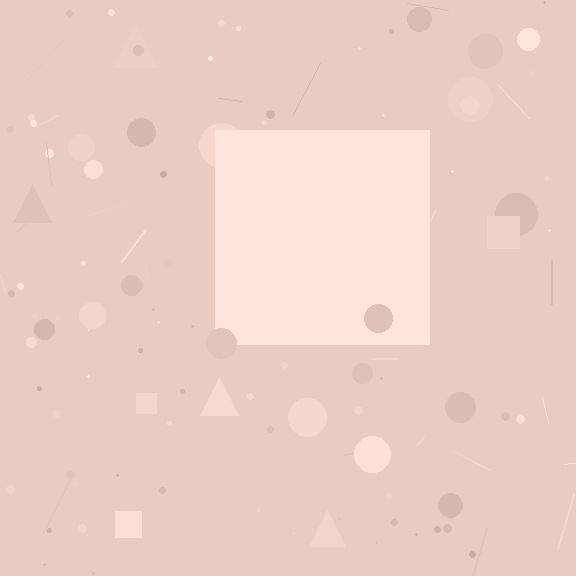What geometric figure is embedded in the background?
A square is embedded in the background.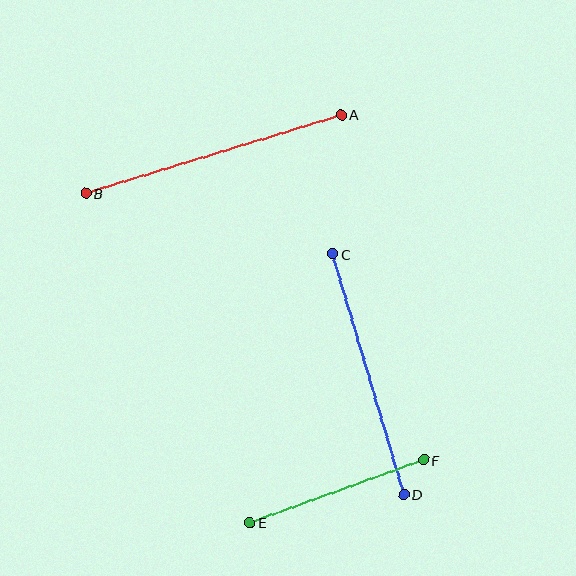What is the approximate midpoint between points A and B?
The midpoint is at approximately (213, 154) pixels.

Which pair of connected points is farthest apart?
Points A and B are farthest apart.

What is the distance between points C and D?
The distance is approximately 251 pixels.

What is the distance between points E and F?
The distance is approximately 185 pixels.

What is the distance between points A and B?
The distance is approximately 267 pixels.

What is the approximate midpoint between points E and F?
The midpoint is at approximately (337, 491) pixels.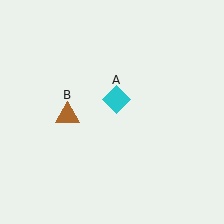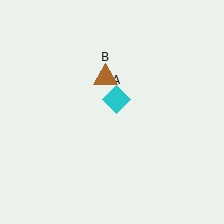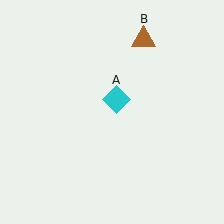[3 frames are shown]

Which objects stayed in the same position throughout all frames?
Cyan diamond (object A) remained stationary.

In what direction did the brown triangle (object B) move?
The brown triangle (object B) moved up and to the right.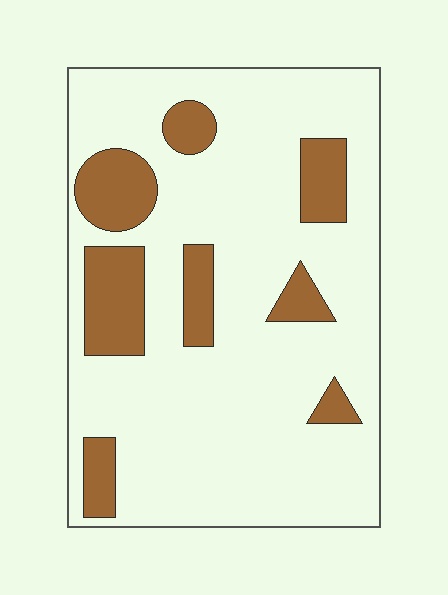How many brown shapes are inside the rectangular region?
8.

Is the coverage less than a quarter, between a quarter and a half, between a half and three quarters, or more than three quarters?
Less than a quarter.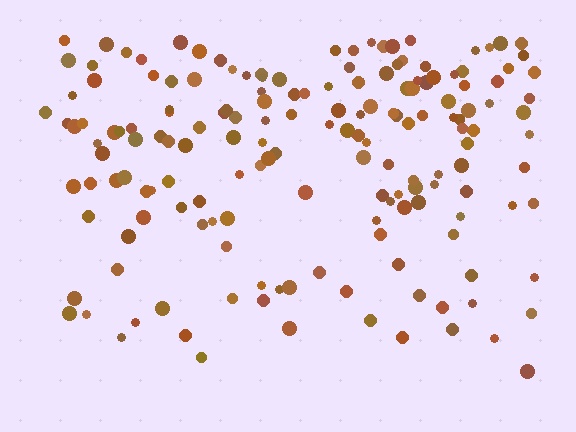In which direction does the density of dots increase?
From bottom to top, with the top side densest.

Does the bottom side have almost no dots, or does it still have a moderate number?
Still a moderate number, just noticeably fewer than the top.